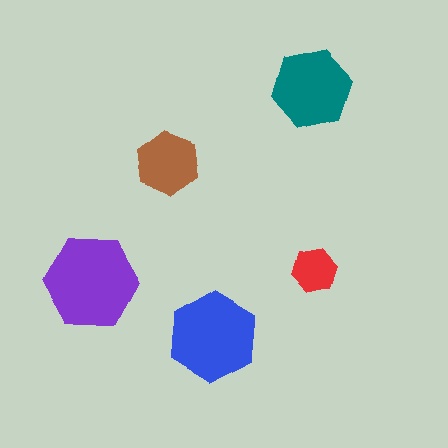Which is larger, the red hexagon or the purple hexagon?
The purple one.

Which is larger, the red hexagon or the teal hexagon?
The teal one.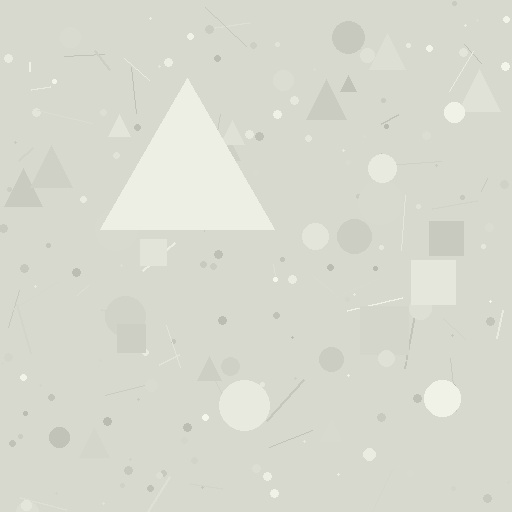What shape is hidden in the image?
A triangle is hidden in the image.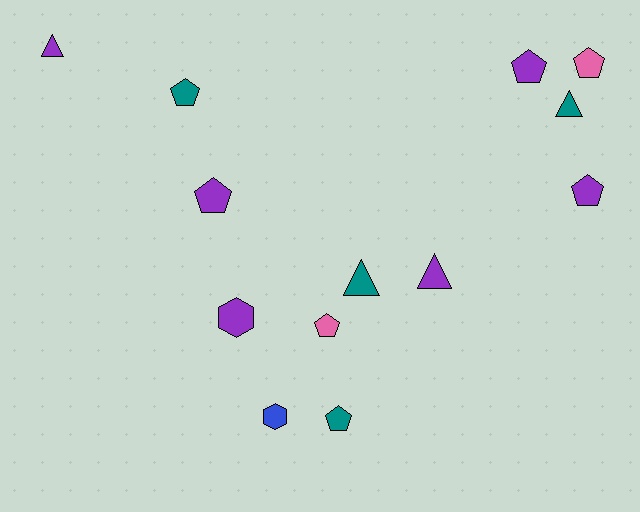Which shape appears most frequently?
Pentagon, with 7 objects.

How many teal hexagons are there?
There are no teal hexagons.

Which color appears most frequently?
Purple, with 6 objects.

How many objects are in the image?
There are 13 objects.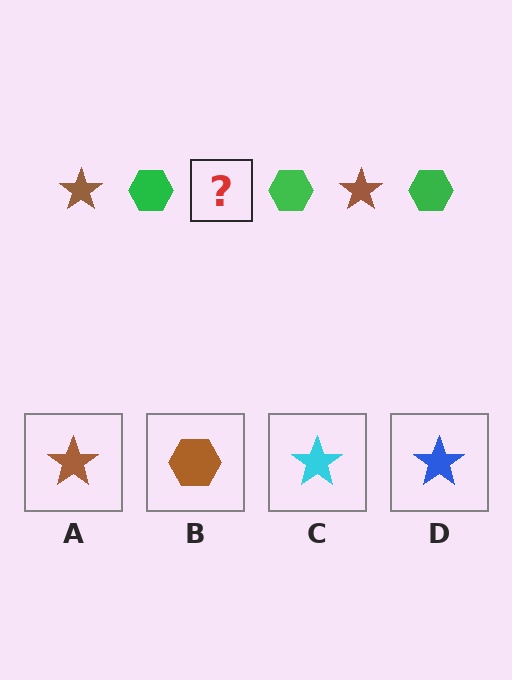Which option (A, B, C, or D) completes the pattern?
A.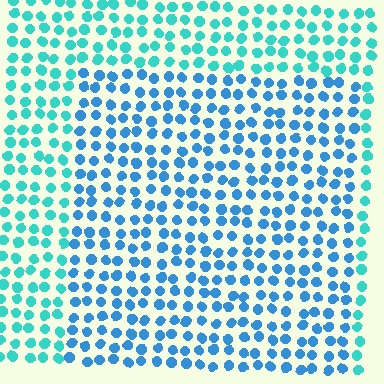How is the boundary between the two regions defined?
The boundary is defined purely by a slight shift in hue (about 32 degrees). Spacing, size, and orientation are identical on both sides.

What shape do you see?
I see a rectangle.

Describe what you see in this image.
The image is filled with small cyan elements in a uniform arrangement. A rectangle-shaped region is visible where the elements are tinted to a slightly different hue, forming a subtle color boundary.